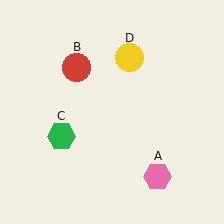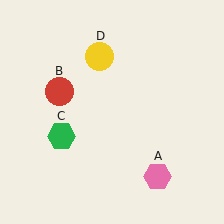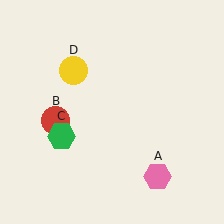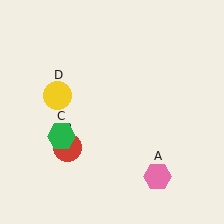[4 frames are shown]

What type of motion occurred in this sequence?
The red circle (object B), yellow circle (object D) rotated counterclockwise around the center of the scene.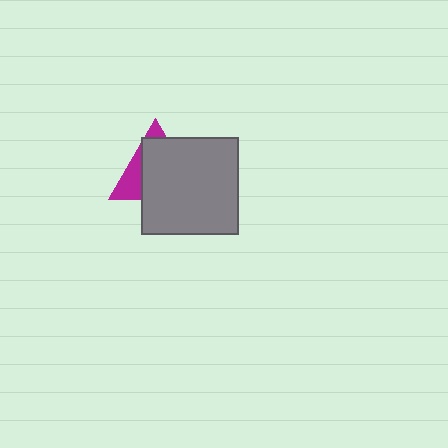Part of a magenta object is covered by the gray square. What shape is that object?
It is a triangle.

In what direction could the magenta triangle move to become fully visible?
The magenta triangle could move toward the upper-left. That would shift it out from behind the gray square entirely.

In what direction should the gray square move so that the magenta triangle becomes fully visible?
The gray square should move toward the lower-right. That is the shortest direction to clear the overlap and leave the magenta triangle fully visible.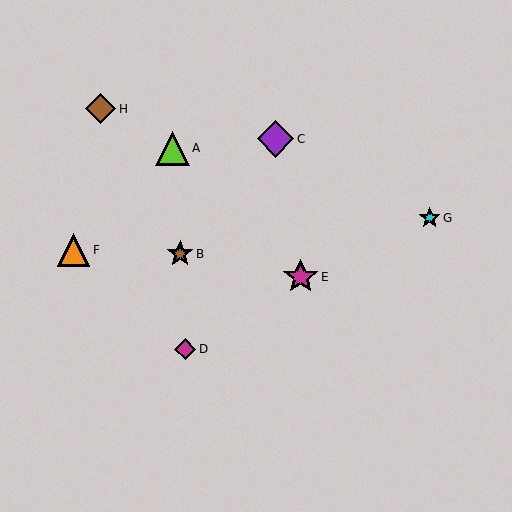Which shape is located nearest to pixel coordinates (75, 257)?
The orange triangle (labeled F) at (73, 250) is nearest to that location.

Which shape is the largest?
The purple diamond (labeled C) is the largest.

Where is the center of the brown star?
The center of the brown star is at (180, 254).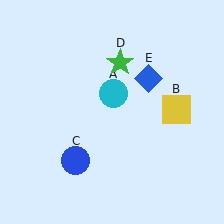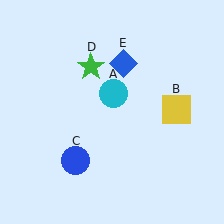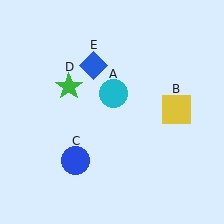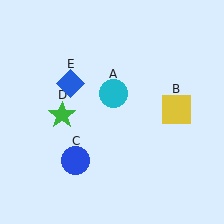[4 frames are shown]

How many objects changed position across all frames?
2 objects changed position: green star (object D), blue diamond (object E).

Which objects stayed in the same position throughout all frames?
Cyan circle (object A) and yellow square (object B) and blue circle (object C) remained stationary.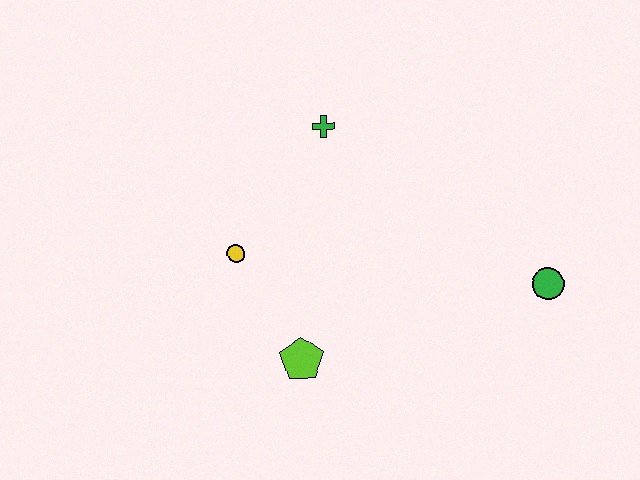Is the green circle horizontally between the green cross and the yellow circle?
No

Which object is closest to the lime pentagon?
The yellow circle is closest to the lime pentagon.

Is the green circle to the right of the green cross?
Yes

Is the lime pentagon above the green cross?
No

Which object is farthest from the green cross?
The green circle is farthest from the green cross.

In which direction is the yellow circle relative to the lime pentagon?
The yellow circle is above the lime pentagon.